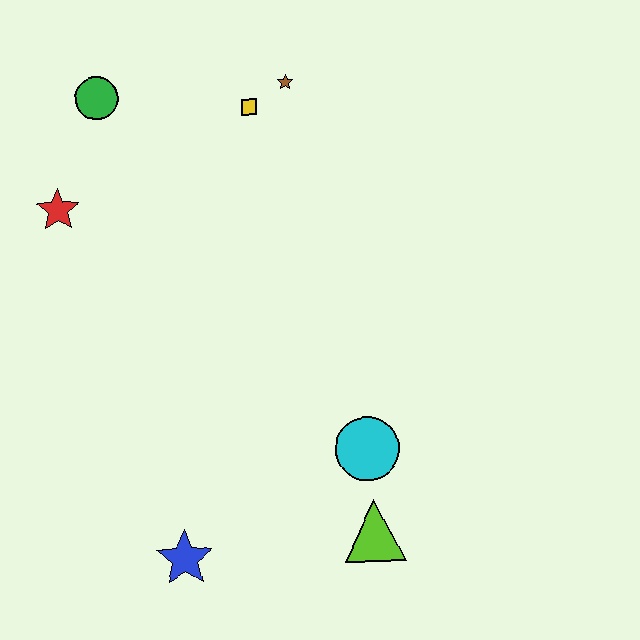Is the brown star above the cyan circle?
Yes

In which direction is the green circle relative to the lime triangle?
The green circle is above the lime triangle.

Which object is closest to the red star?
The green circle is closest to the red star.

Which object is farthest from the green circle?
The lime triangle is farthest from the green circle.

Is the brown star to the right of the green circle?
Yes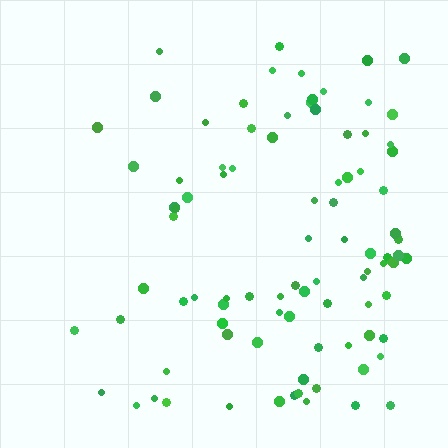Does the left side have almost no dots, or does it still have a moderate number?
Still a moderate number, just noticeably fewer than the right.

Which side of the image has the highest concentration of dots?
The right.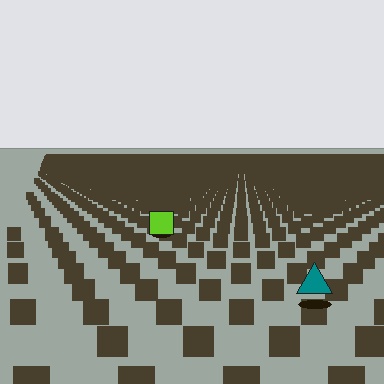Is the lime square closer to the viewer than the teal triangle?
No. The teal triangle is closer — you can tell from the texture gradient: the ground texture is coarser near it.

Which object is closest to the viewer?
The teal triangle is closest. The texture marks near it are larger and more spread out.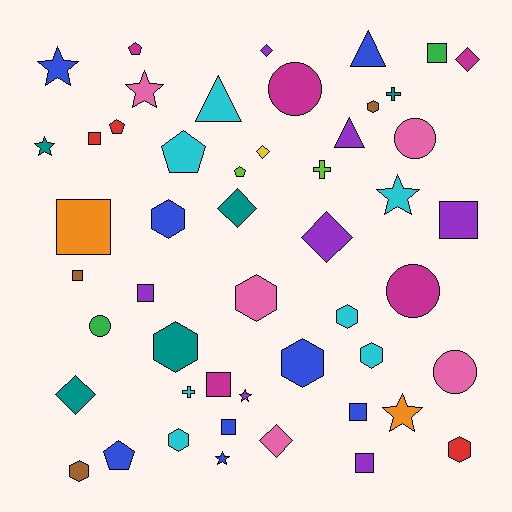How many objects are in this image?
There are 50 objects.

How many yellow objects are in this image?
There is 1 yellow object.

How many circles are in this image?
There are 5 circles.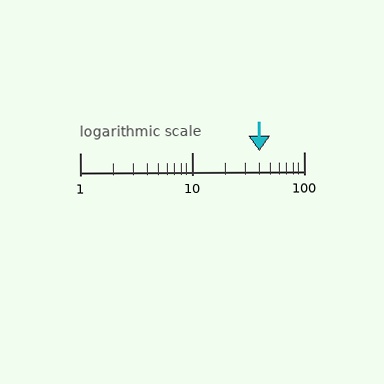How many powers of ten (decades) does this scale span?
The scale spans 2 decades, from 1 to 100.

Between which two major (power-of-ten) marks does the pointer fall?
The pointer is between 10 and 100.